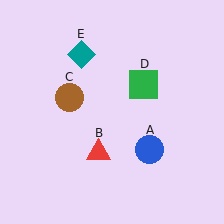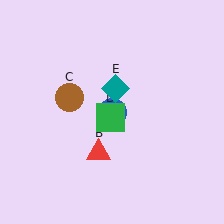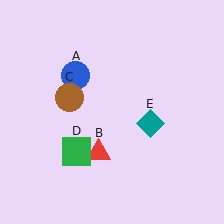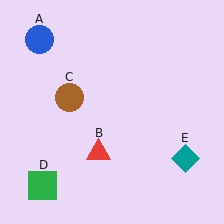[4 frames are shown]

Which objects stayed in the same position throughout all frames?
Red triangle (object B) and brown circle (object C) remained stationary.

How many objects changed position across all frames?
3 objects changed position: blue circle (object A), green square (object D), teal diamond (object E).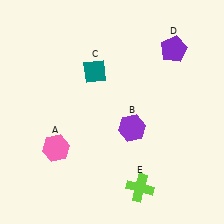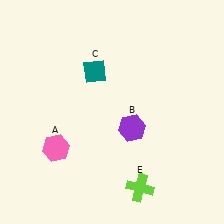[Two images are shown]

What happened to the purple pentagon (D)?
The purple pentagon (D) was removed in Image 2. It was in the top-right area of Image 1.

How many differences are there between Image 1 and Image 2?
There is 1 difference between the two images.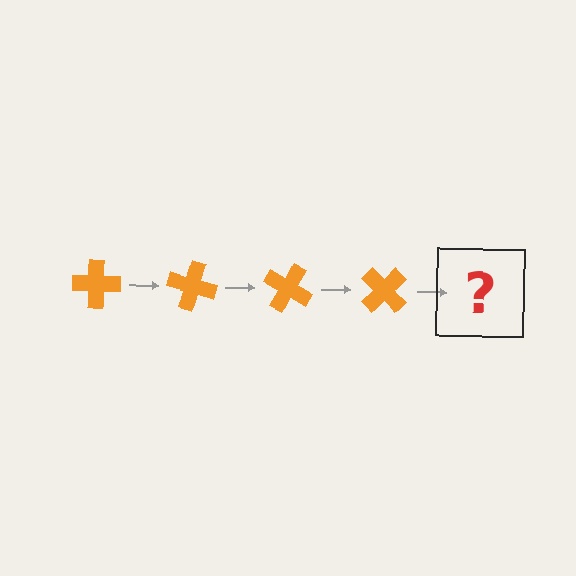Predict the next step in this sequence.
The next step is an orange cross rotated 60 degrees.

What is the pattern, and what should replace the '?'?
The pattern is that the cross rotates 15 degrees each step. The '?' should be an orange cross rotated 60 degrees.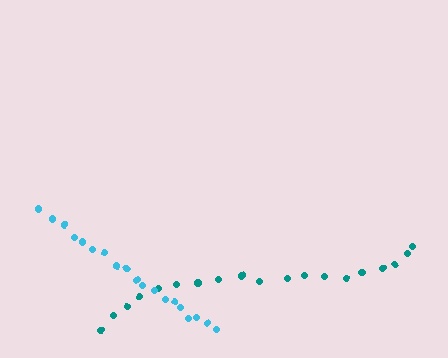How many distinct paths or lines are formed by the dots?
There are 2 distinct paths.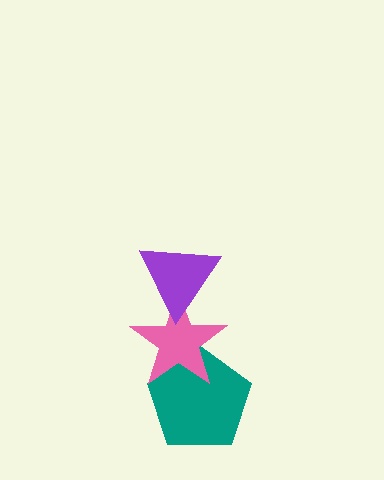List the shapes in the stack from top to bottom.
From top to bottom: the purple triangle, the pink star, the teal pentagon.